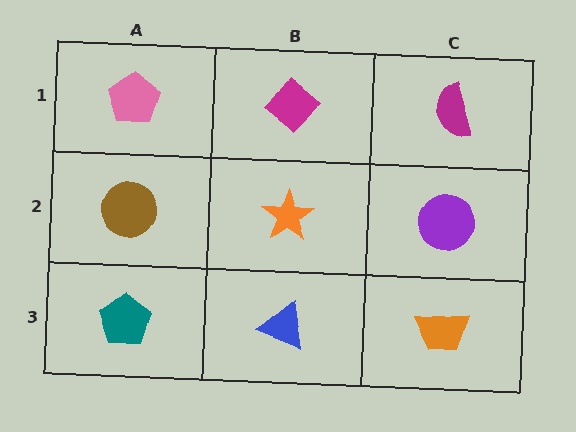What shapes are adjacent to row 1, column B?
An orange star (row 2, column B), a pink pentagon (row 1, column A), a magenta semicircle (row 1, column C).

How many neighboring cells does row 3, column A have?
2.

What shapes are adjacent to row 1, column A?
A brown circle (row 2, column A), a magenta diamond (row 1, column B).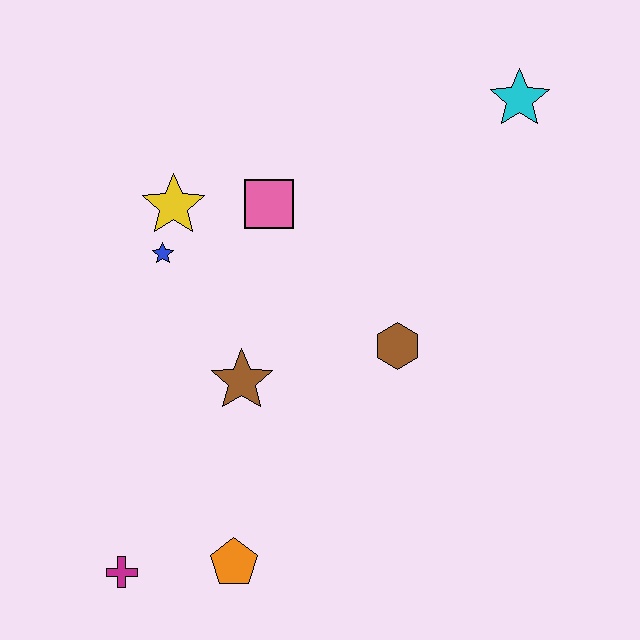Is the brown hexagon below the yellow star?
Yes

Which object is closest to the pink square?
The yellow star is closest to the pink square.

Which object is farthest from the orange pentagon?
The cyan star is farthest from the orange pentagon.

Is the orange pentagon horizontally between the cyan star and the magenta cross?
Yes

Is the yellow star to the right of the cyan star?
No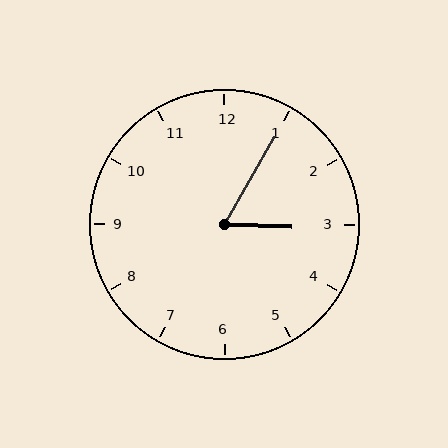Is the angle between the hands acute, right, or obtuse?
It is acute.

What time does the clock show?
3:05.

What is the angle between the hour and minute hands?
Approximately 62 degrees.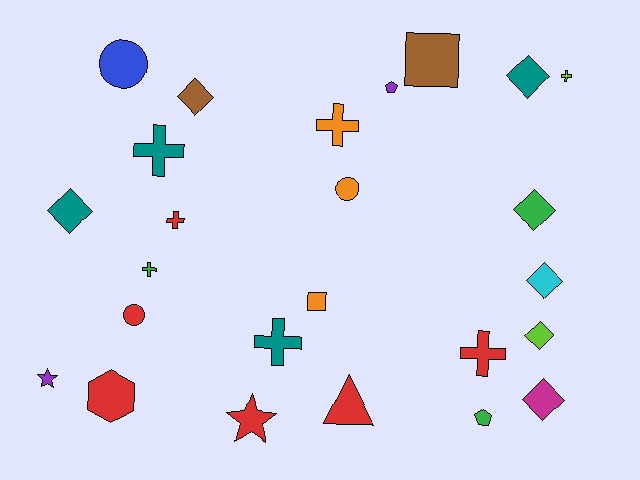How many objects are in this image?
There are 25 objects.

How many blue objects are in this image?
There is 1 blue object.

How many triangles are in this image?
There is 1 triangle.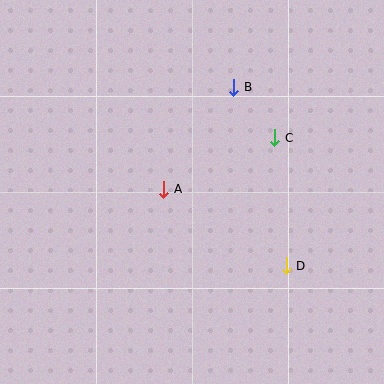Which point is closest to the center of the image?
Point A at (164, 189) is closest to the center.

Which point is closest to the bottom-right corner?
Point D is closest to the bottom-right corner.